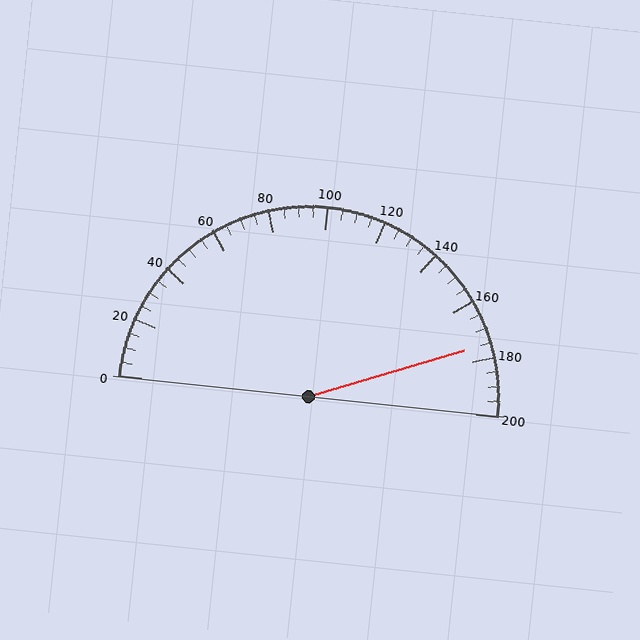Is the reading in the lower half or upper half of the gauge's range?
The reading is in the upper half of the range (0 to 200).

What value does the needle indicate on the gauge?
The needle indicates approximately 175.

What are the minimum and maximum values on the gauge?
The gauge ranges from 0 to 200.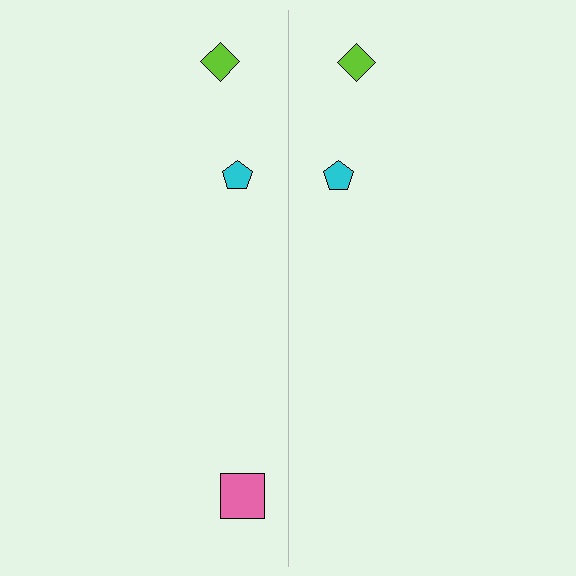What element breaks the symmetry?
A pink square is missing from the right side.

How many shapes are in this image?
There are 5 shapes in this image.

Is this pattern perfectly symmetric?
No, the pattern is not perfectly symmetric. A pink square is missing from the right side.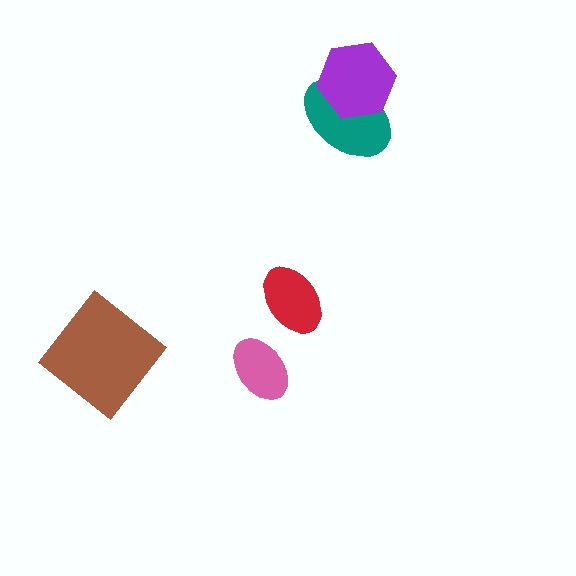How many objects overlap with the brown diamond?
0 objects overlap with the brown diamond.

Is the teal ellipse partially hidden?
Yes, it is partially covered by another shape.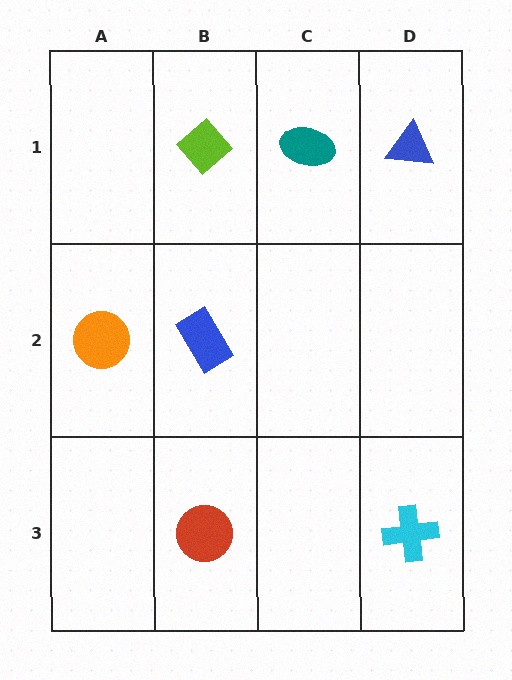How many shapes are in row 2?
2 shapes.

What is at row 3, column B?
A red circle.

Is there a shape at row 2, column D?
No, that cell is empty.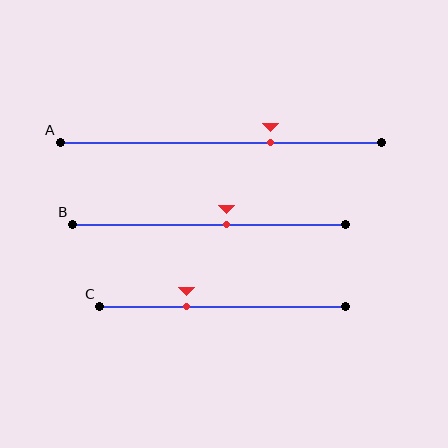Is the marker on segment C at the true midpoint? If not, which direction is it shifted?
No, the marker on segment C is shifted to the left by about 15% of the segment length.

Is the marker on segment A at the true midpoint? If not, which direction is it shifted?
No, the marker on segment A is shifted to the right by about 15% of the segment length.